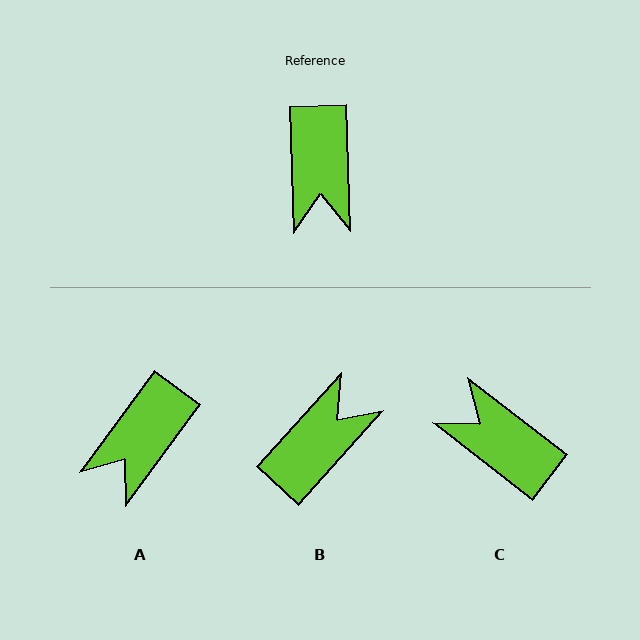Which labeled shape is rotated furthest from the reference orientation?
B, about 136 degrees away.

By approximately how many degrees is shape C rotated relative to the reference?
Approximately 129 degrees clockwise.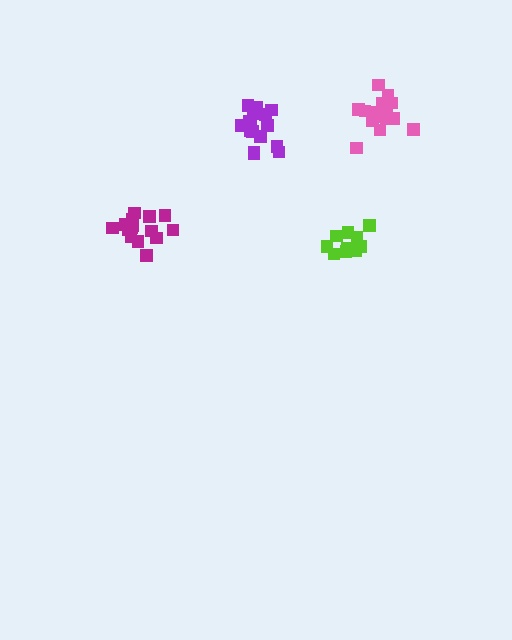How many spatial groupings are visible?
There are 4 spatial groupings.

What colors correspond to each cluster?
The clusters are colored: magenta, lime, pink, purple.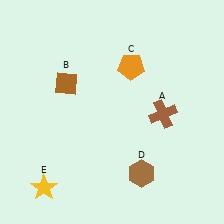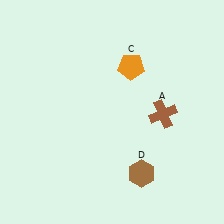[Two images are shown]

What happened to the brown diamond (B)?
The brown diamond (B) was removed in Image 2. It was in the top-left area of Image 1.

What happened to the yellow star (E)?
The yellow star (E) was removed in Image 2. It was in the bottom-left area of Image 1.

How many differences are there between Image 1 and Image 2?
There are 2 differences between the two images.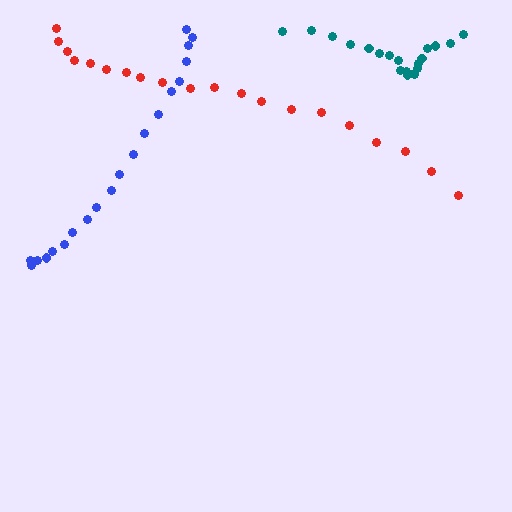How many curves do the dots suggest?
There are 3 distinct paths.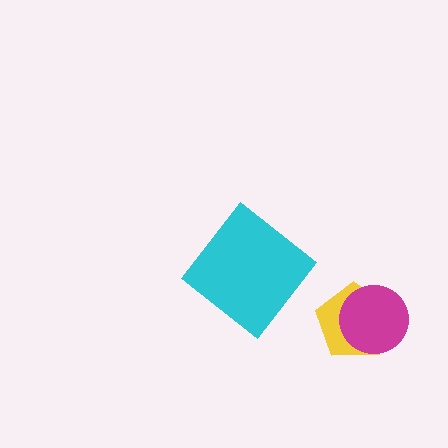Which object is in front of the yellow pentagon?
The magenta circle is in front of the yellow pentagon.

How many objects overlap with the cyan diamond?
0 objects overlap with the cyan diamond.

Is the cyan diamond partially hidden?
No, no other shape covers it.